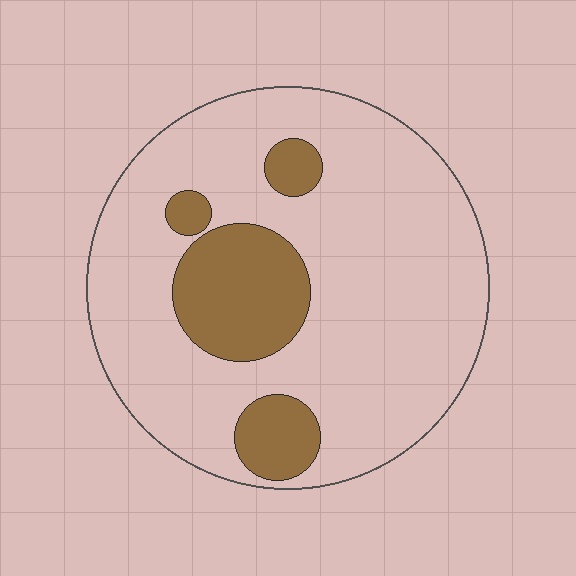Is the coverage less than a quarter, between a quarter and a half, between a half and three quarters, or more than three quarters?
Less than a quarter.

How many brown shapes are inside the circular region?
4.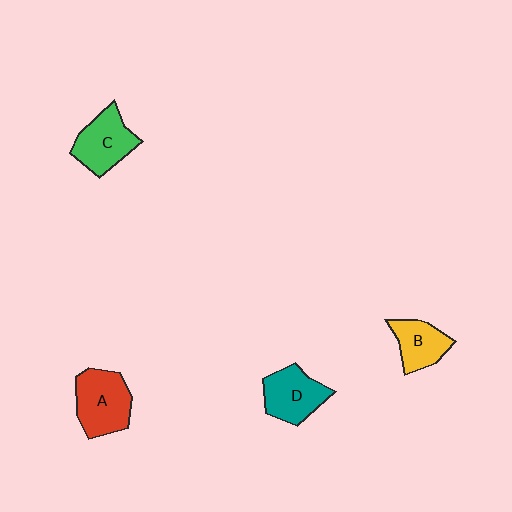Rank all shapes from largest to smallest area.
From largest to smallest: A (red), C (green), D (teal), B (yellow).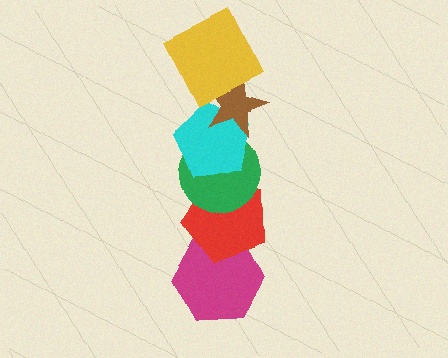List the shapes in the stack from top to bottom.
From top to bottom: the yellow square, the brown star, the cyan pentagon, the green circle, the red pentagon, the magenta hexagon.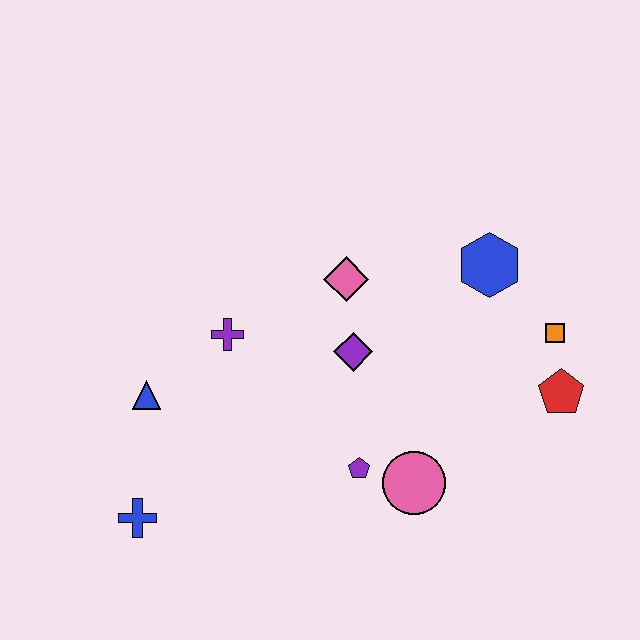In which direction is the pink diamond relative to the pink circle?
The pink diamond is above the pink circle.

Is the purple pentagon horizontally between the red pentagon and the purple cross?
Yes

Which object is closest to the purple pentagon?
The pink circle is closest to the purple pentagon.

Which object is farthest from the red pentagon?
The blue cross is farthest from the red pentagon.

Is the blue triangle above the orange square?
No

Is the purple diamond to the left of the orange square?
Yes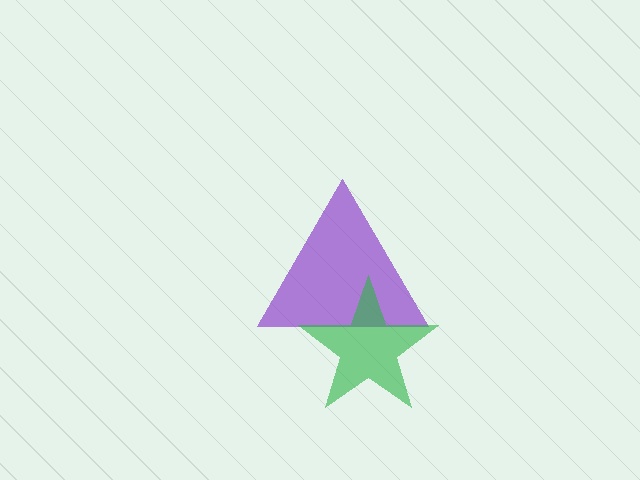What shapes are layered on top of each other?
The layered shapes are: a purple triangle, a green star.